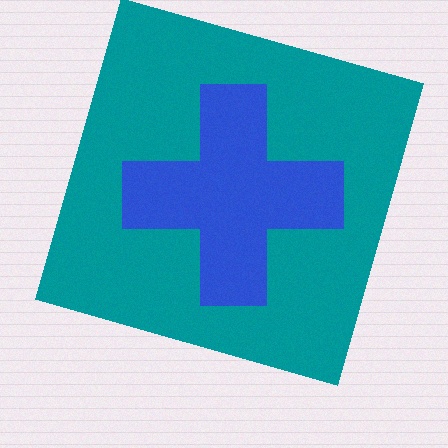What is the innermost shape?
The blue cross.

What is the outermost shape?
The teal square.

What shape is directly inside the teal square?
The blue cross.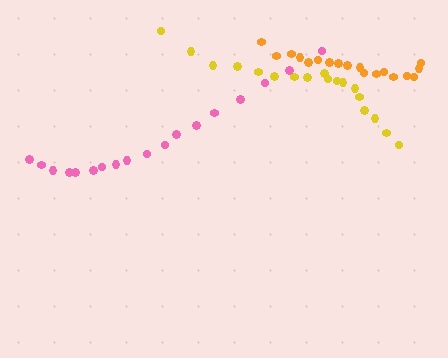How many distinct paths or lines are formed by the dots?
There are 3 distinct paths.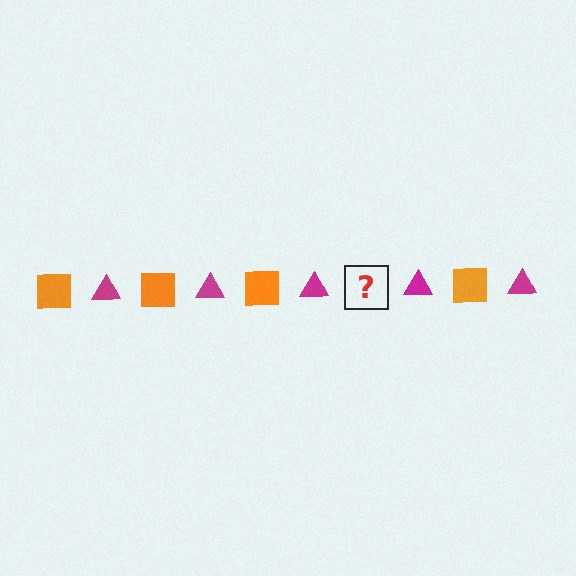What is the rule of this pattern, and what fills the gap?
The rule is that the pattern alternates between orange square and magenta triangle. The gap should be filled with an orange square.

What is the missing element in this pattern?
The missing element is an orange square.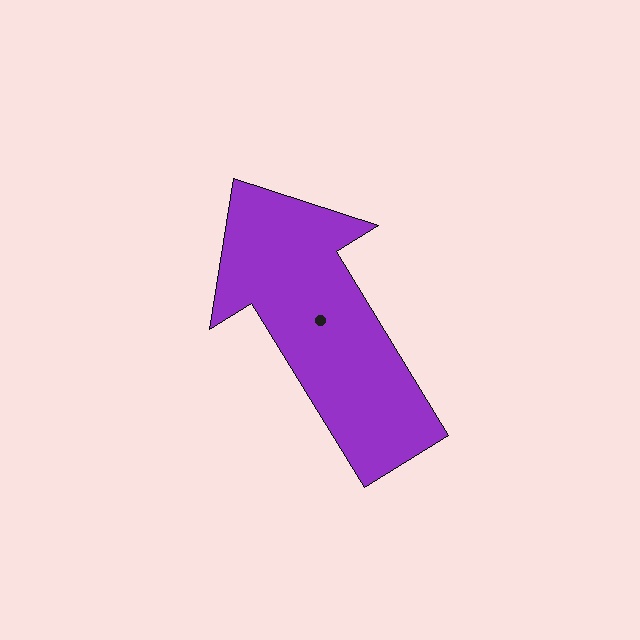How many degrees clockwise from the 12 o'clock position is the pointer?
Approximately 329 degrees.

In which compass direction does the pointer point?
Northwest.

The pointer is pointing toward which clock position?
Roughly 11 o'clock.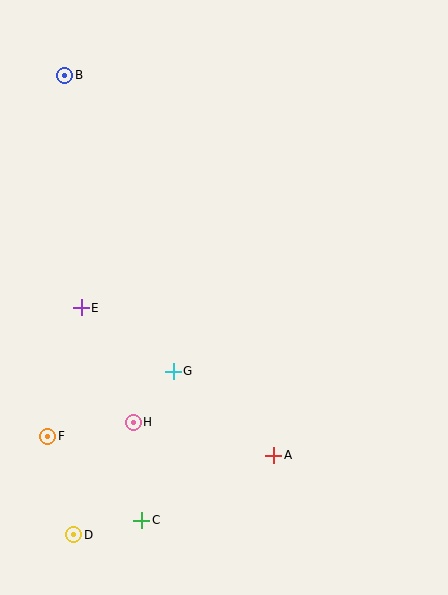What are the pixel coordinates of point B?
Point B is at (65, 75).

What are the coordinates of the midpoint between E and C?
The midpoint between E and C is at (111, 414).